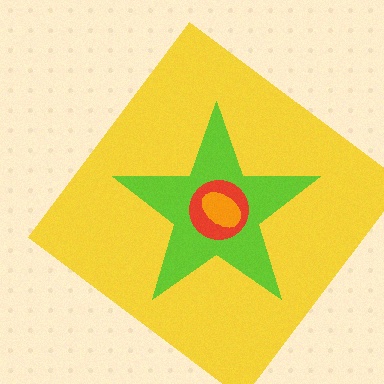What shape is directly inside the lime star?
The red circle.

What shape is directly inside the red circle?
The orange ellipse.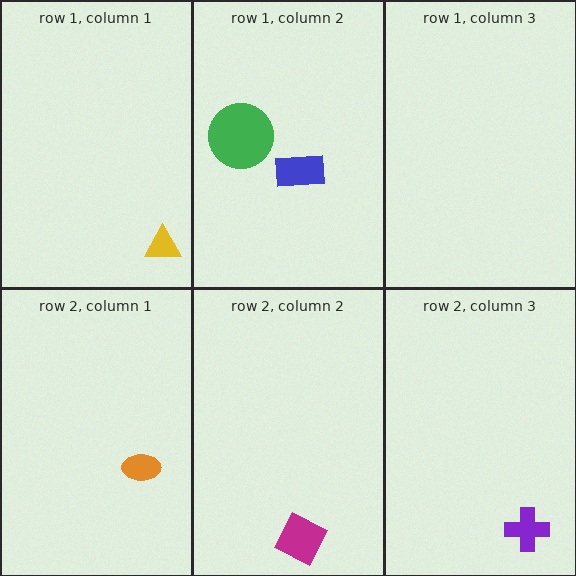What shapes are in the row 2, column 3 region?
The purple cross.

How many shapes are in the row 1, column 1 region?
1.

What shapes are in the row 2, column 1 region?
The orange ellipse.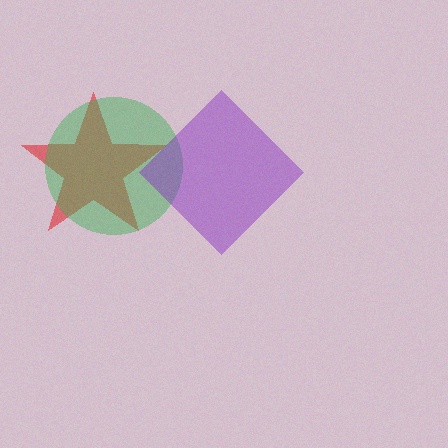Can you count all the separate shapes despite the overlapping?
Yes, there are 3 separate shapes.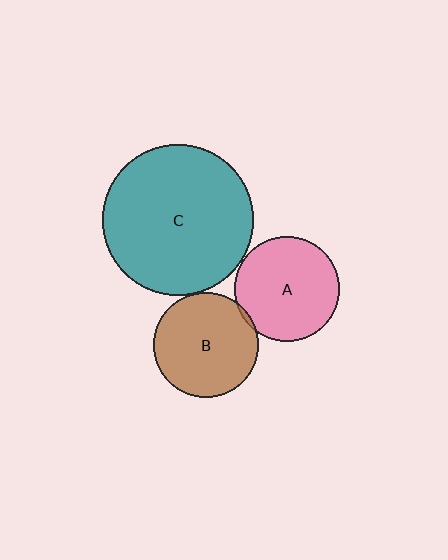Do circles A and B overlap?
Yes.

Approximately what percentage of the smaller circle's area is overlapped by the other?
Approximately 5%.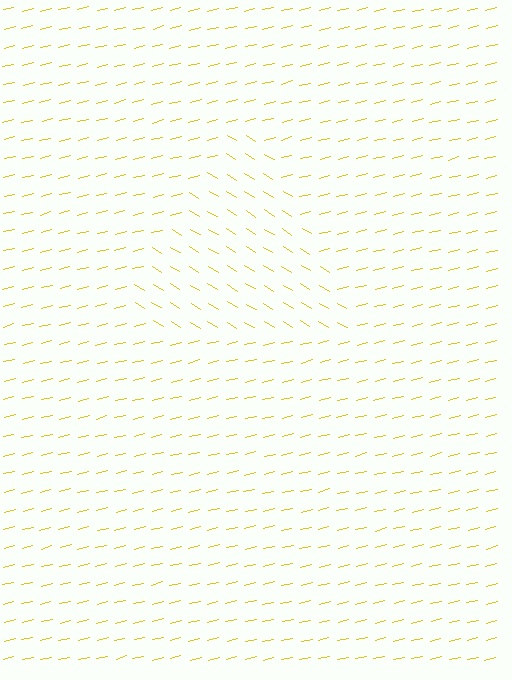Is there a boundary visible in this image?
Yes, there is a texture boundary formed by a change in line orientation.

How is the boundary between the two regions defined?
The boundary is defined purely by a change in line orientation (approximately 45 degrees difference). All lines are the same color and thickness.